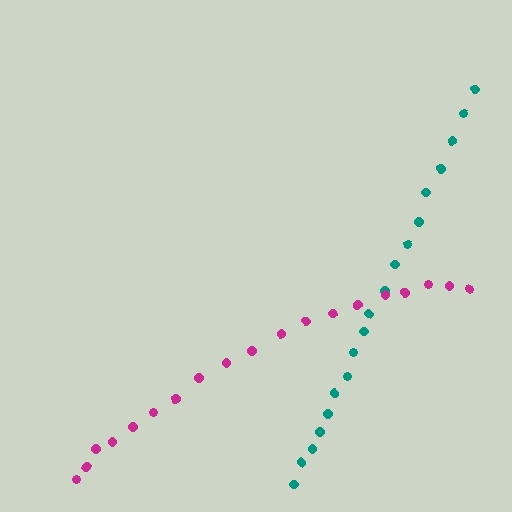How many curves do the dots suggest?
There are 2 distinct paths.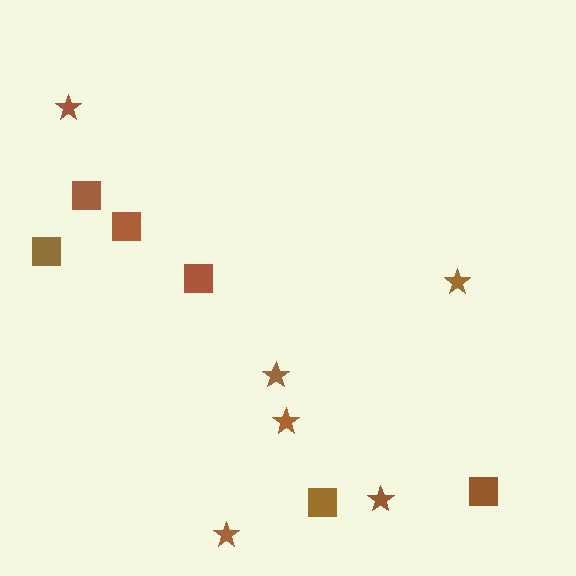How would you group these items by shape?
There are 2 groups: one group of stars (6) and one group of squares (6).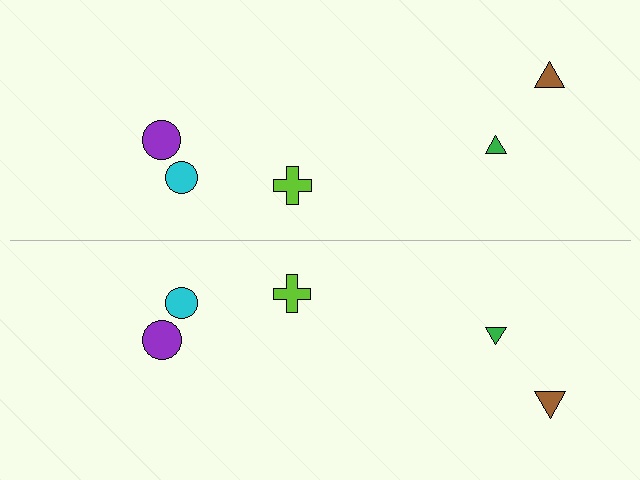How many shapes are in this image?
There are 10 shapes in this image.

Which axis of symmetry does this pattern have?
The pattern has a horizontal axis of symmetry running through the center of the image.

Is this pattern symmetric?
Yes, this pattern has bilateral (reflection) symmetry.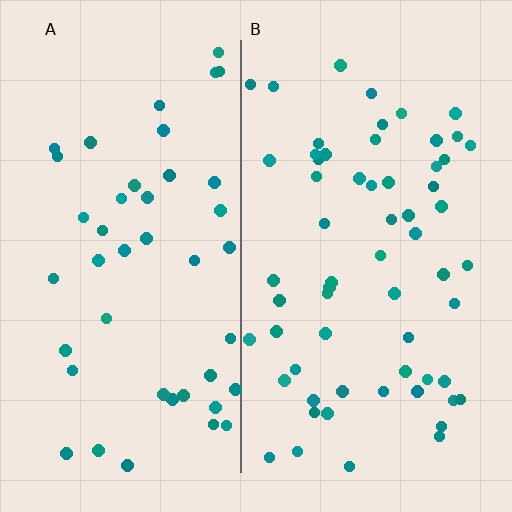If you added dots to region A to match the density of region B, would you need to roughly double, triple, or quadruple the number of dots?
Approximately double.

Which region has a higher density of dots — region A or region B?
B (the right).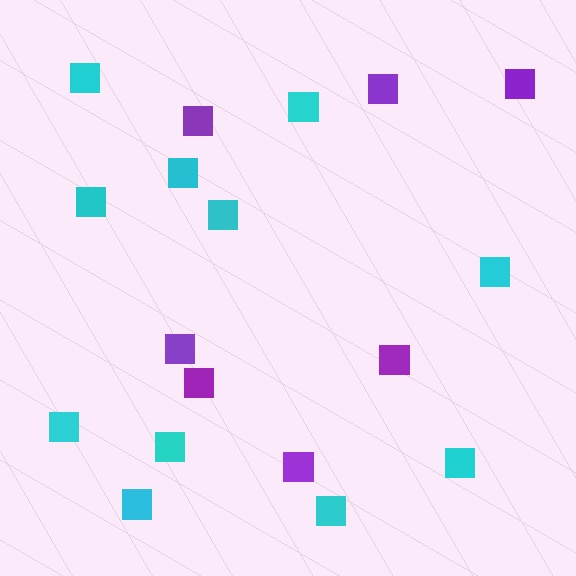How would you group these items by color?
There are 2 groups: one group of cyan squares (11) and one group of purple squares (7).